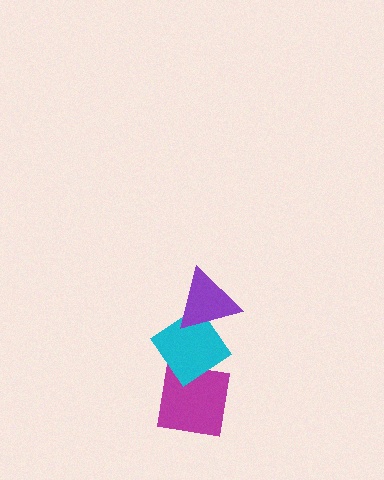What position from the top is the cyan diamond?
The cyan diamond is 2nd from the top.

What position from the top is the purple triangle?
The purple triangle is 1st from the top.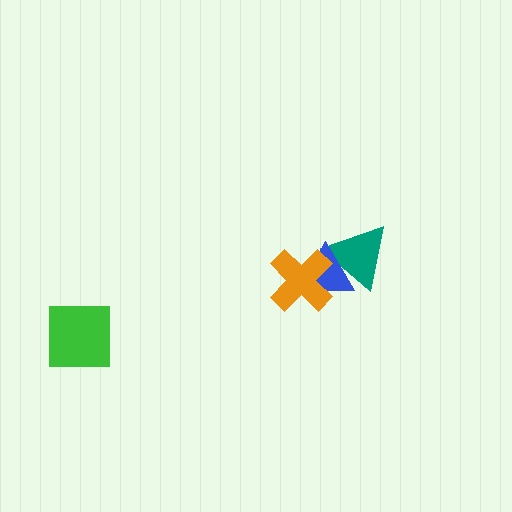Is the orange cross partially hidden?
No, no other shape covers it.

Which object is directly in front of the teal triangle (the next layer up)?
The blue triangle is directly in front of the teal triangle.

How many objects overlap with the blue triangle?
2 objects overlap with the blue triangle.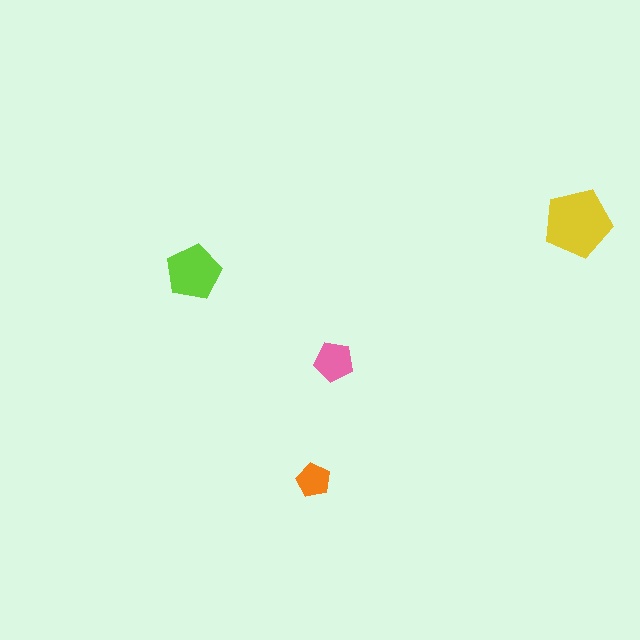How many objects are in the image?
There are 4 objects in the image.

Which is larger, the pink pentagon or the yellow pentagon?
The yellow one.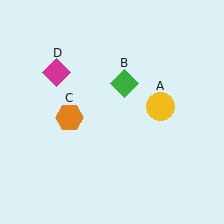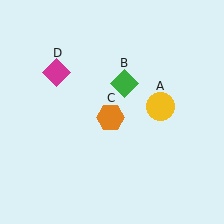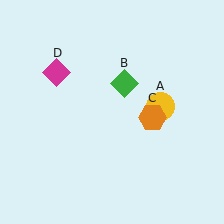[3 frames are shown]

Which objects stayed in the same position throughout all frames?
Yellow circle (object A) and green diamond (object B) and magenta diamond (object D) remained stationary.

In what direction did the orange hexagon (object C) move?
The orange hexagon (object C) moved right.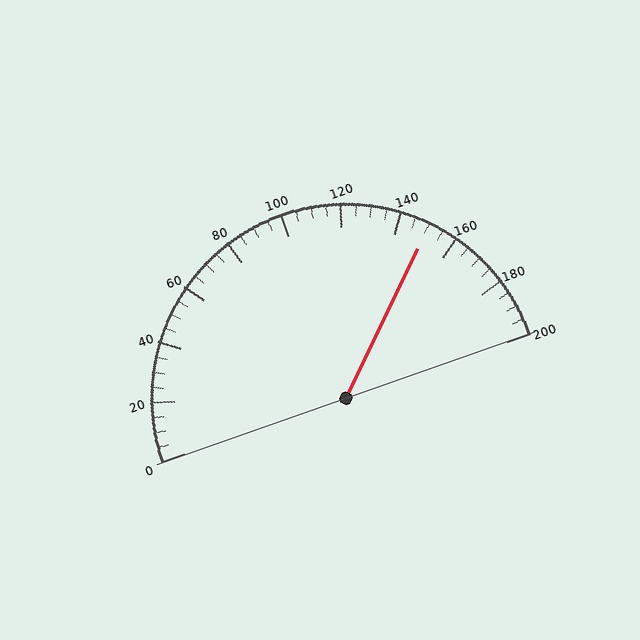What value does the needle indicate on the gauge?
The needle indicates approximately 150.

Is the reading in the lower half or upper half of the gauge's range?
The reading is in the upper half of the range (0 to 200).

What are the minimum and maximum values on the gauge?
The gauge ranges from 0 to 200.